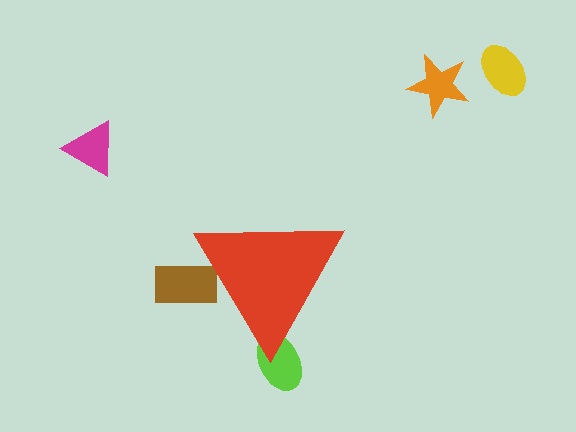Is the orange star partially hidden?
No, the orange star is fully visible.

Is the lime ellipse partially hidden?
Yes, the lime ellipse is partially hidden behind the red triangle.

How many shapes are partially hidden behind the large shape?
2 shapes are partially hidden.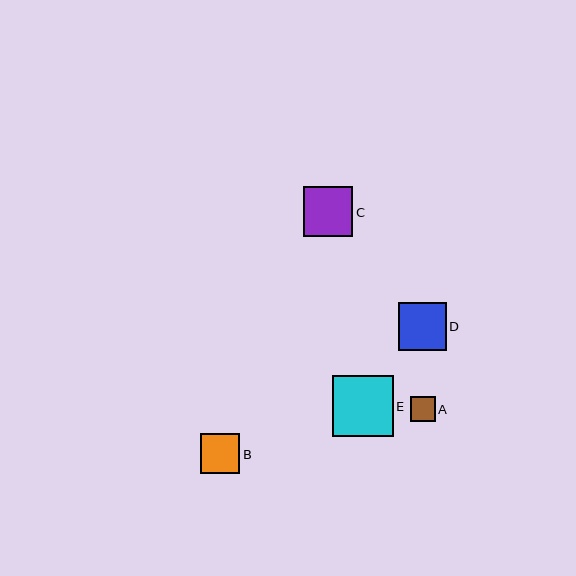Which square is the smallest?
Square A is the smallest with a size of approximately 25 pixels.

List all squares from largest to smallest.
From largest to smallest: E, C, D, B, A.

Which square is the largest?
Square E is the largest with a size of approximately 61 pixels.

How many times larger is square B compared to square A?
Square B is approximately 1.6 times the size of square A.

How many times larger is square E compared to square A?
Square E is approximately 2.5 times the size of square A.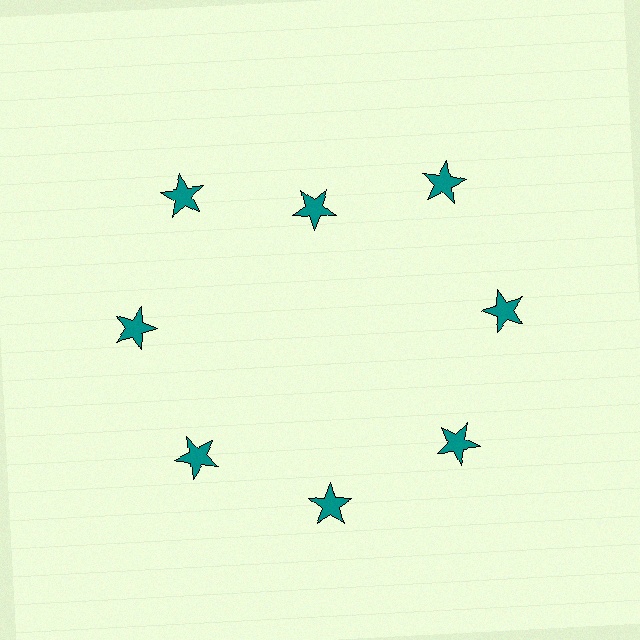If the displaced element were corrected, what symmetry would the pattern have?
It would have 8-fold rotational symmetry — the pattern would map onto itself every 45 degrees.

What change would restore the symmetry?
The symmetry would be restored by moving it outward, back onto the ring so that all 8 stars sit at equal angles and equal distance from the center.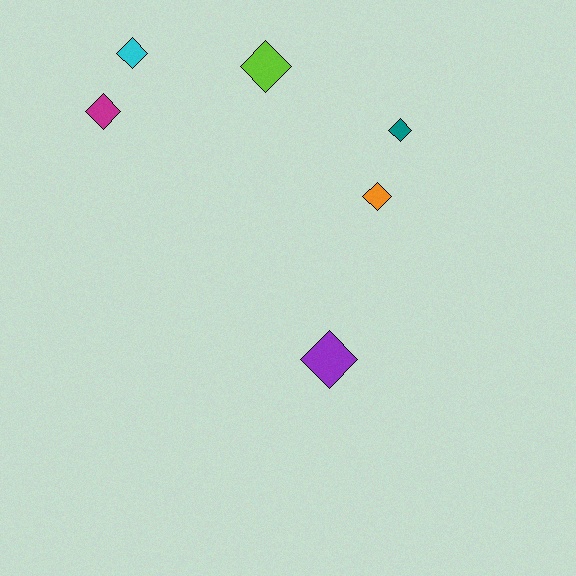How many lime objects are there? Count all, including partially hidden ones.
There is 1 lime object.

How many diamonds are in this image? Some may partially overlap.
There are 6 diamonds.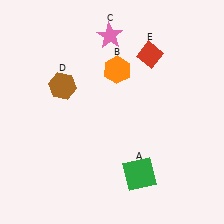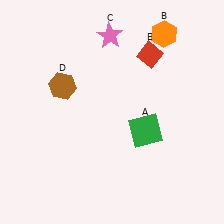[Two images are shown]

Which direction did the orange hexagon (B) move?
The orange hexagon (B) moved right.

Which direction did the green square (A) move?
The green square (A) moved up.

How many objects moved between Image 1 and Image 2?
2 objects moved between the two images.